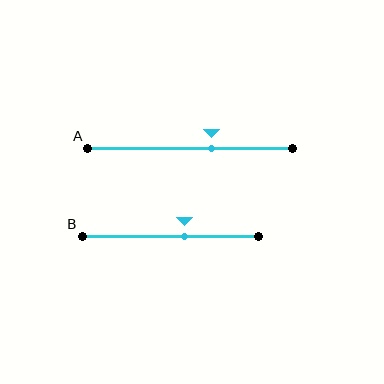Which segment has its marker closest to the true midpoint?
Segment B has its marker closest to the true midpoint.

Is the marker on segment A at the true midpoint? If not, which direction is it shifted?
No, the marker on segment A is shifted to the right by about 11% of the segment length.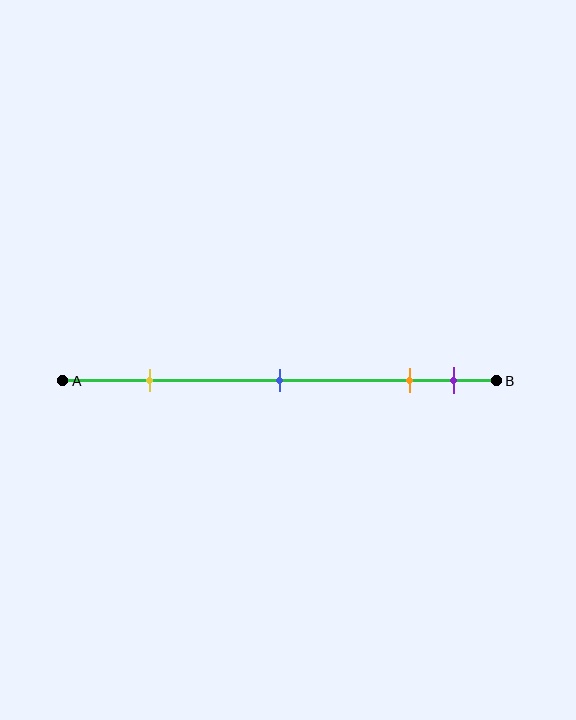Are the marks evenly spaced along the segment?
No, the marks are not evenly spaced.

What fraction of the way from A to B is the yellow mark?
The yellow mark is approximately 20% (0.2) of the way from A to B.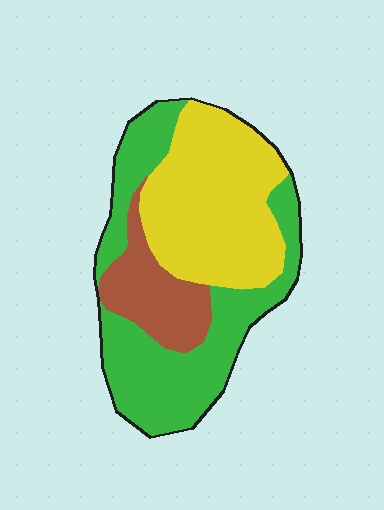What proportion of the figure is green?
Green covers about 45% of the figure.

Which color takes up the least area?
Brown, at roughly 15%.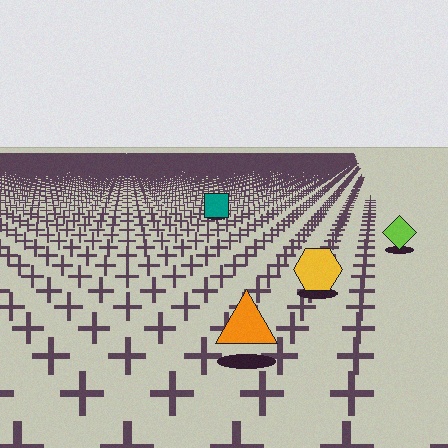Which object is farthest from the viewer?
The teal square is farthest from the viewer. It appears smaller and the ground texture around it is denser.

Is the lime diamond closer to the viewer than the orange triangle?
No. The orange triangle is closer — you can tell from the texture gradient: the ground texture is coarser near it.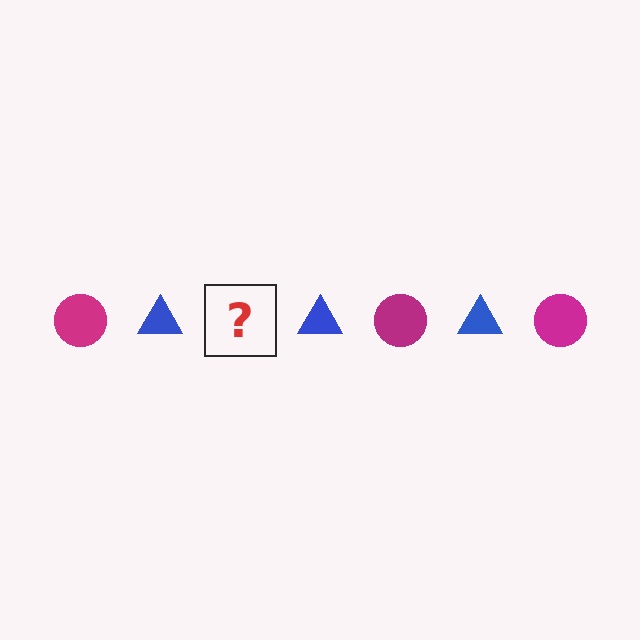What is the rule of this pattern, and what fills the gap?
The rule is that the pattern alternates between magenta circle and blue triangle. The gap should be filled with a magenta circle.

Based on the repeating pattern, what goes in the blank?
The blank should be a magenta circle.